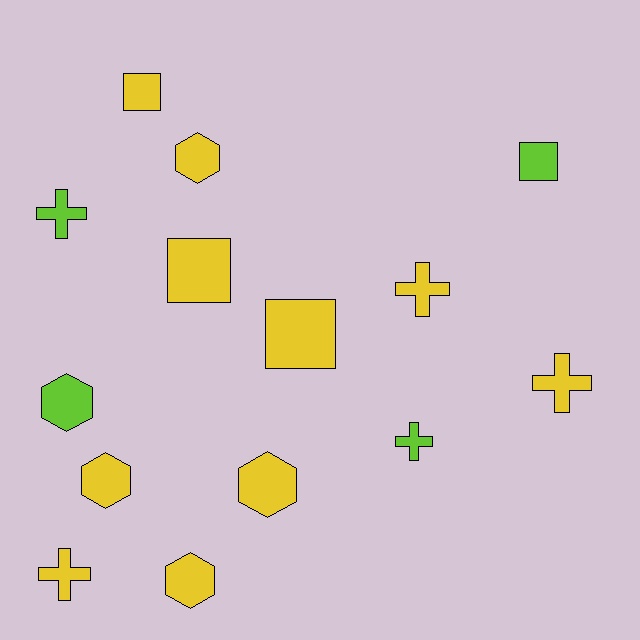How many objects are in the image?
There are 14 objects.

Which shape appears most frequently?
Cross, with 5 objects.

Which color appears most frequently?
Yellow, with 10 objects.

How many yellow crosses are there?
There are 3 yellow crosses.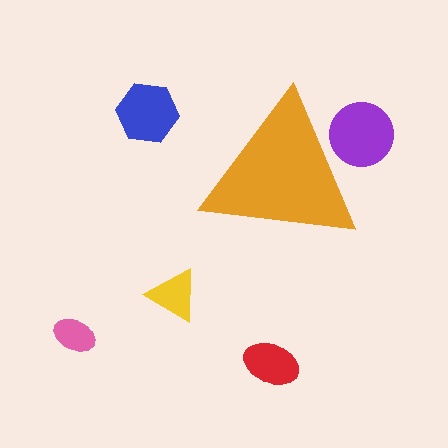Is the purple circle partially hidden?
Yes, the purple circle is partially hidden behind the orange triangle.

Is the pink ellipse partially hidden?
No, the pink ellipse is fully visible.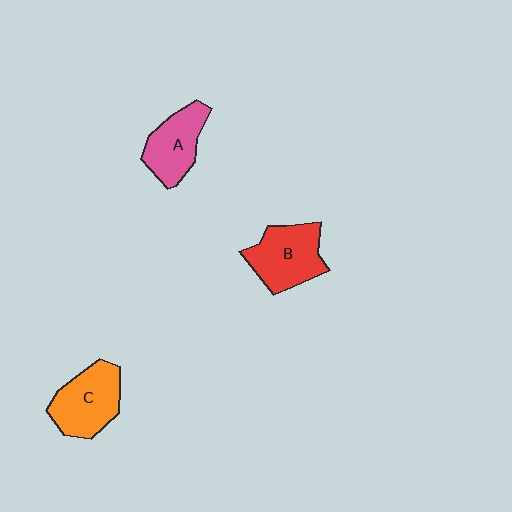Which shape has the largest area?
Shape B (red).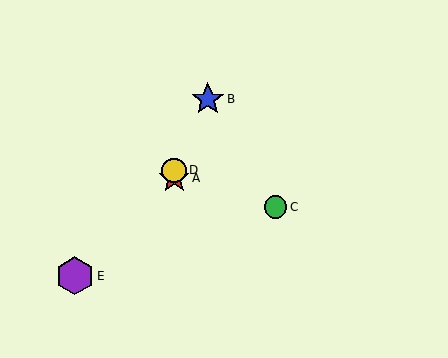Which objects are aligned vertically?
Objects A, D are aligned vertically.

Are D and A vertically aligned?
Yes, both are at x≈174.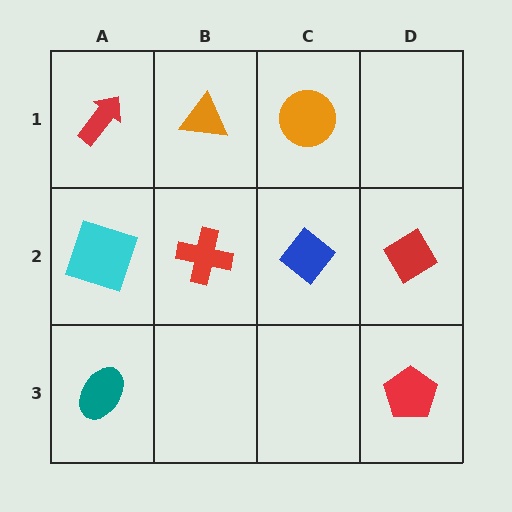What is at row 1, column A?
A red arrow.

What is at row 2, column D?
A red diamond.